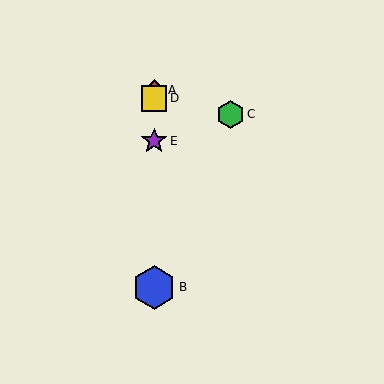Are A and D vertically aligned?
Yes, both are at x≈154.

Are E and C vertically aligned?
No, E is at x≈154 and C is at x≈230.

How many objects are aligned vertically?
4 objects (A, B, D, E) are aligned vertically.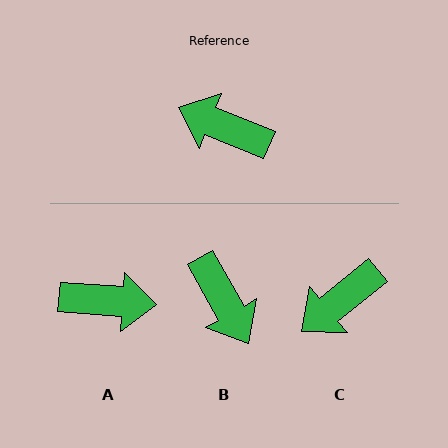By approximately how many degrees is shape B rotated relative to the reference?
Approximately 142 degrees counter-clockwise.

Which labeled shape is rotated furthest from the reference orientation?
A, about 162 degrees away.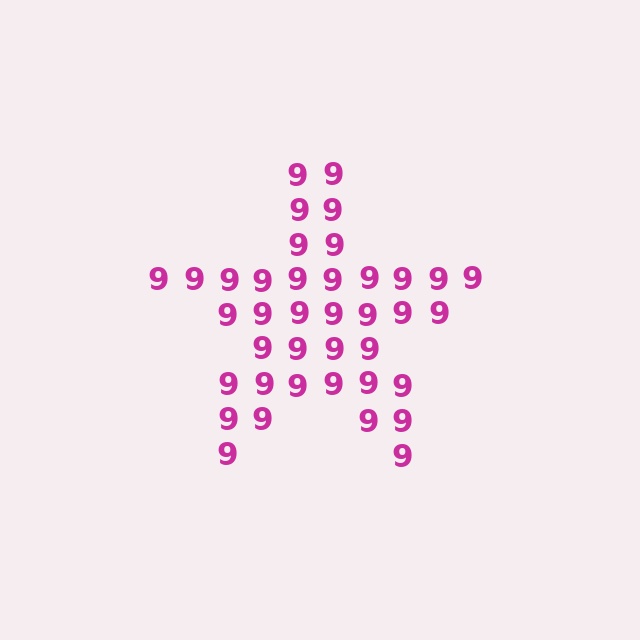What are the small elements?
The small elements are digit 9's.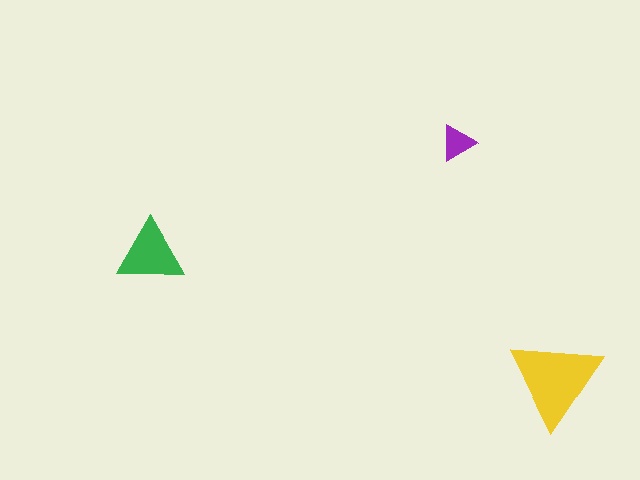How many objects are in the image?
There are 3 objects in the image.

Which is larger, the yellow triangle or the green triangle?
The yellow one.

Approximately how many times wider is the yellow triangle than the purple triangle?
About 2.5 times wider.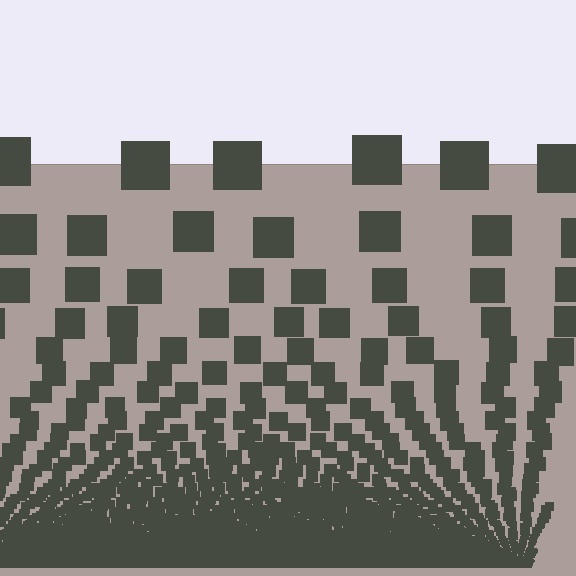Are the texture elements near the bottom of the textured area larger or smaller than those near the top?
Smaller. The gradient is inverted — elements near the bottom are smaller and denser.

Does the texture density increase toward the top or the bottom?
Density increases toward the bottom.